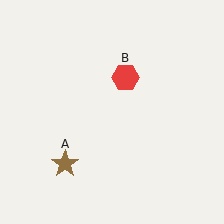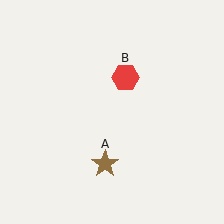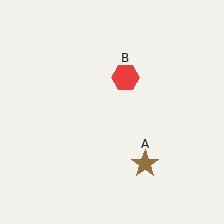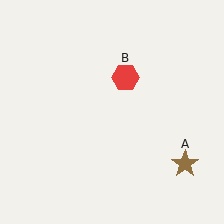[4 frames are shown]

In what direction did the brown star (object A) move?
The brown star (object A) moved right.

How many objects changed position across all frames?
1 object changed position: brown star (object A).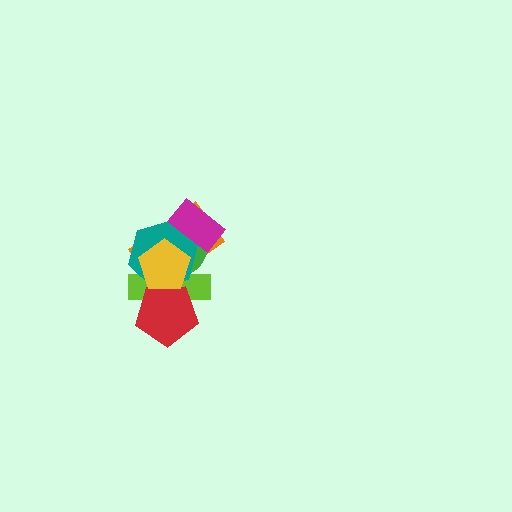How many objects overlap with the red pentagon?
3 objects overlap with the red pentagon.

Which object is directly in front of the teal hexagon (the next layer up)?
The red pentagon is directly in front of the teal hexagon.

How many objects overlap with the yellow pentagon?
5 objects overlap with the yellow pentagon.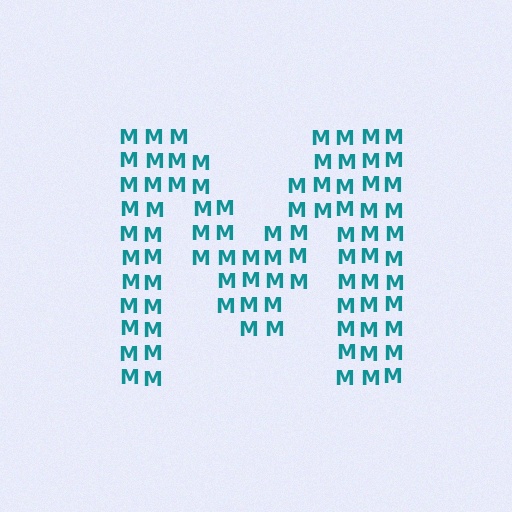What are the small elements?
The small elements are letter M's.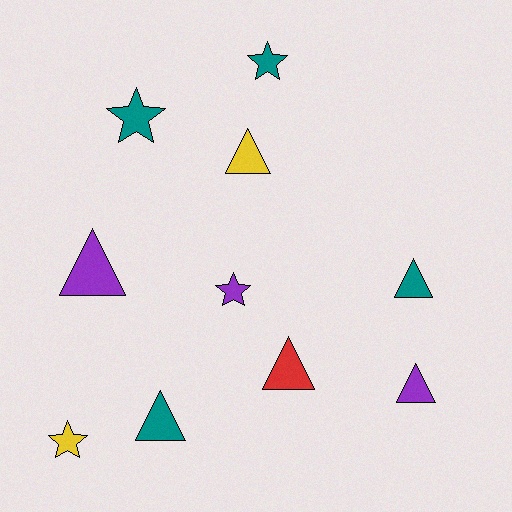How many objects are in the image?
There are 10 objects.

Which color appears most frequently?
Teal, with 4 objects.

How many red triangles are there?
There is 1 red triangle.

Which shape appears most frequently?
Triangle, with 6 objects.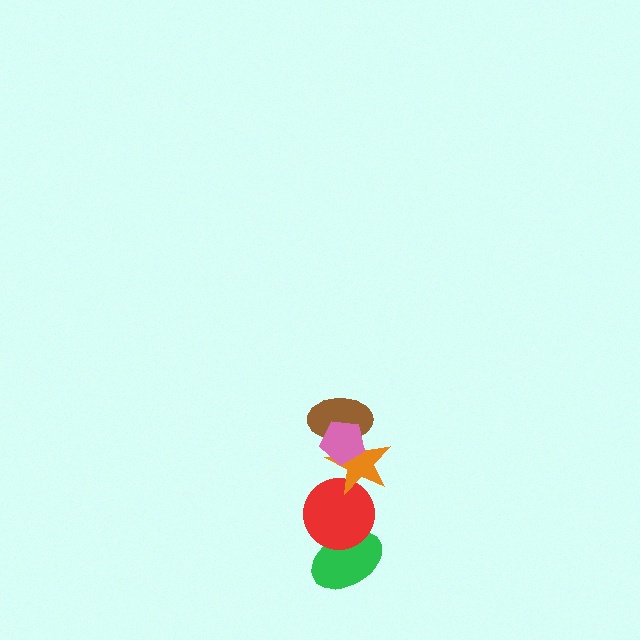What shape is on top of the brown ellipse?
The pink pentagon is on top of the brown ellipse.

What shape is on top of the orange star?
The brown ellipse is on top of the orange star.